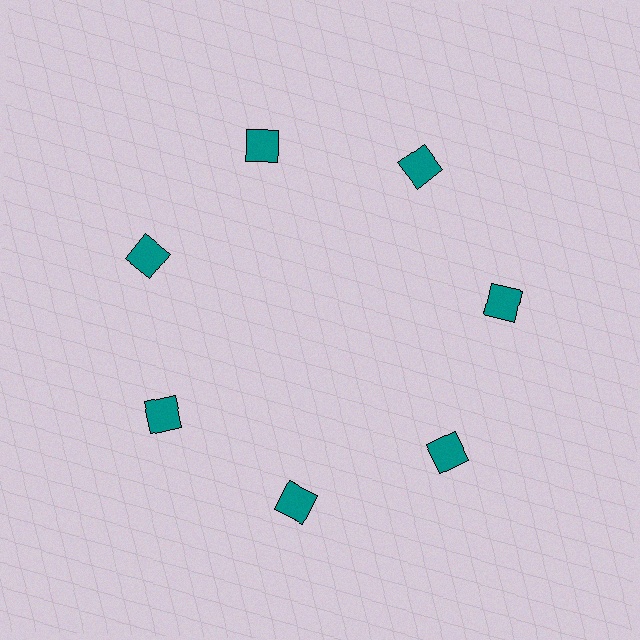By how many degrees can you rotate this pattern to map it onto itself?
The pattern maps onto itself every 51 degrees of rotation.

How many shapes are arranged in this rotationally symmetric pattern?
There are 7 shapes, arranged in 7 groups of 1.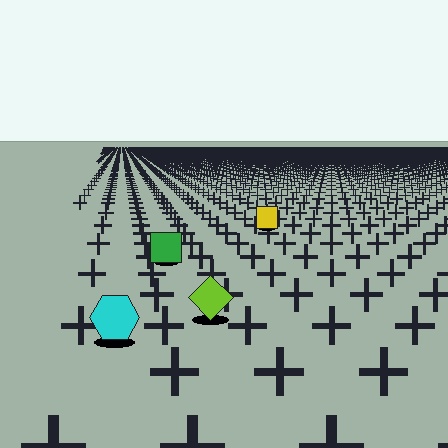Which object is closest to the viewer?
The cyan hexagon is closest. The texture marks near it are larger and more spread out.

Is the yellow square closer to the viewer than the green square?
No. The green square is closer — you can tell from the texture gradient: the ground texture is coarser near it.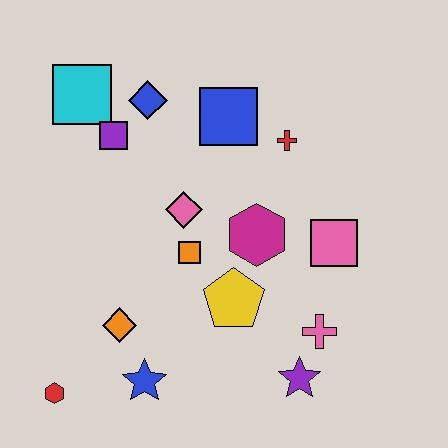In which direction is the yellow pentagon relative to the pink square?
The yellow pentagon is to the left of the pink square.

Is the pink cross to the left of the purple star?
No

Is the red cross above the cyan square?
No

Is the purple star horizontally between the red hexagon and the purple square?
No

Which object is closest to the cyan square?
The purple square is closest to the cyan square.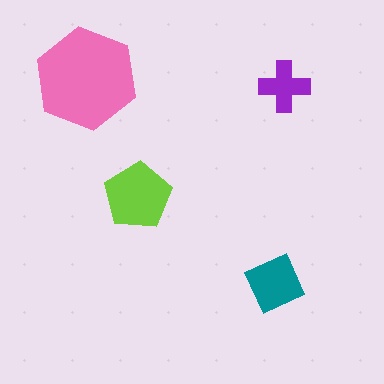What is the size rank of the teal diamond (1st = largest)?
3rd.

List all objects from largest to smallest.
The pink hexagon, the lime pentagon, the teal diamond, the purple cross.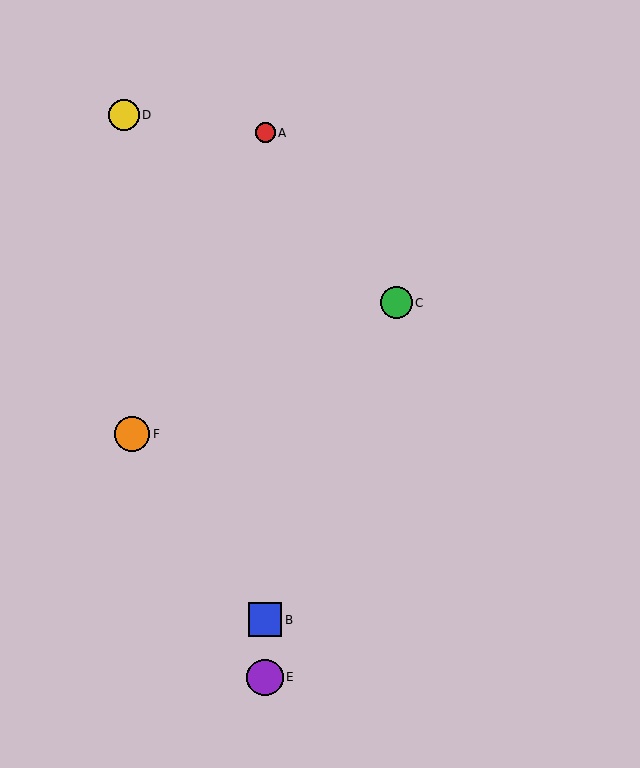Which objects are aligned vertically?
Objects A, B, E are aligned vertically.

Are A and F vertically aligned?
No, A is at x≈265 and F is at x≈132.